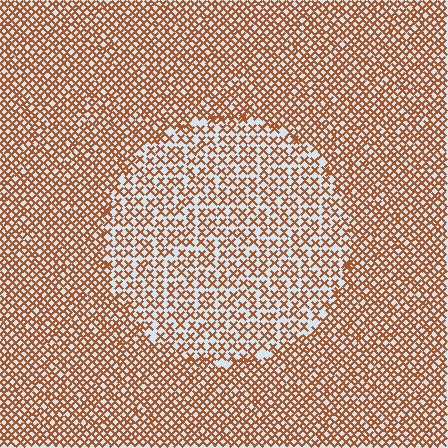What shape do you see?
I see a circle.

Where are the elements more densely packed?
The elements are more densely packed outside the circle boundary.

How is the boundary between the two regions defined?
The boundary is defined by a change in element density (approximately 1.7x ratio). All elements are the same color, size, and shape.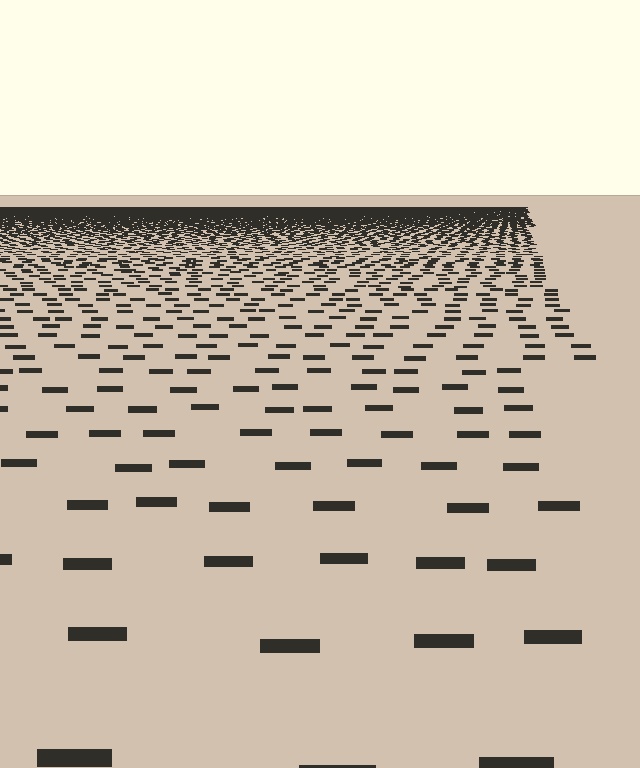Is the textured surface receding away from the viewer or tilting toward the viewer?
The surface is receding away from the viewer. Texture elements get smaller and denser toward the top.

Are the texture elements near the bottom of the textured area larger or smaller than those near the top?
Larger. Near the bottom, elements are closer to the viewer and appear at a bigger on-screen size.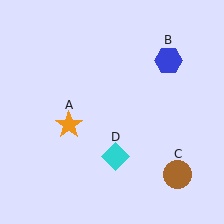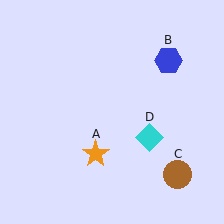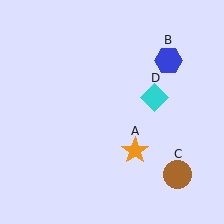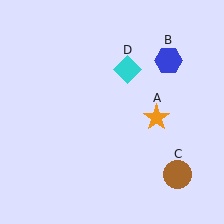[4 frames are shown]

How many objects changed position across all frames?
2 objects changed position: orange star (object A), cyan diamond (object D).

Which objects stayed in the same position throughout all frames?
Blue hexagon (object B) and brown circle (object C) remained stationary.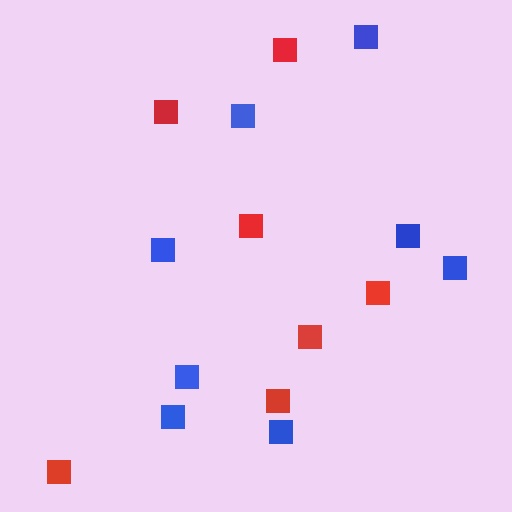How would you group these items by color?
There are 2 groups: one group of red squares (7) and one group of blue squares (8).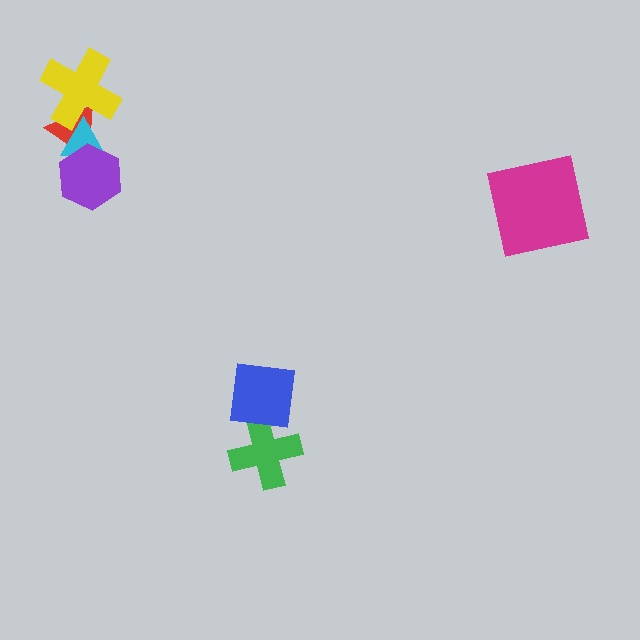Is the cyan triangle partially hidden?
Yes, it is partially covered by another shape.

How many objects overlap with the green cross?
1 object overlaps with the green cross.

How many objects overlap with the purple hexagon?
2 objects overlap with the purple hexagon.